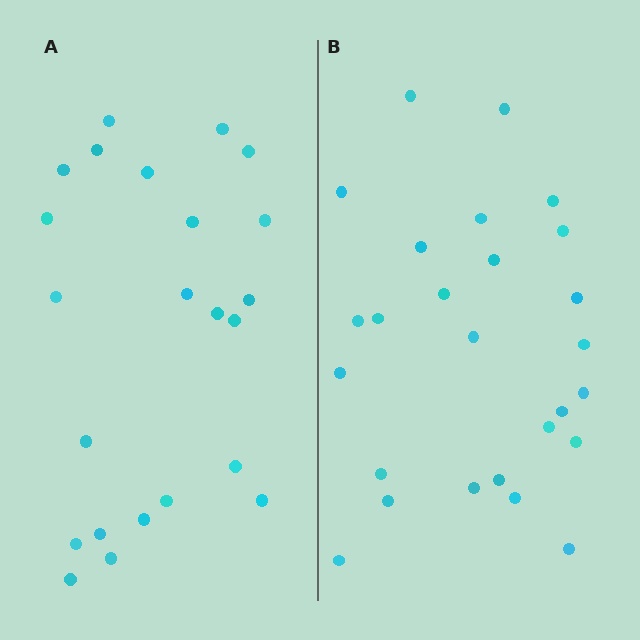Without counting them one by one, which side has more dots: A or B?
Region B (the right region) has more dots.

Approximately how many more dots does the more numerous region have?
Region B has just a few more — roughly 2 or 3 more dots than region A.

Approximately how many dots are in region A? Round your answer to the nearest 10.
About 20 dots. (The exact count is 23, which rounds to 20.)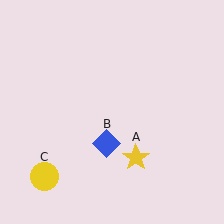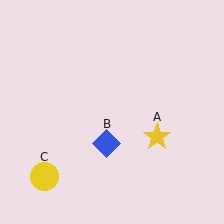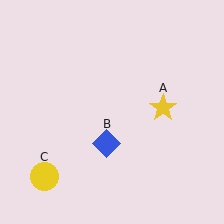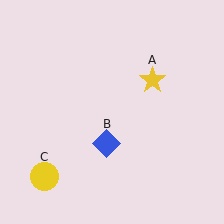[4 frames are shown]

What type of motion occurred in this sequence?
The yellow star (object A) rotated counterclockwise around the center of the scene.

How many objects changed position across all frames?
1 object changed position: yellow star (object A).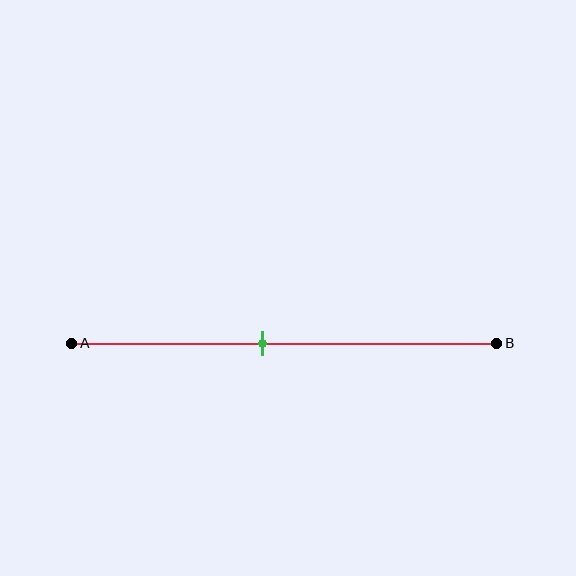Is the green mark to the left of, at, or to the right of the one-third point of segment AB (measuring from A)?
The green mark is to the right of the one-third point of segment AB.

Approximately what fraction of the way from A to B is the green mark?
The green mark is approximately 45% of the way from A to B.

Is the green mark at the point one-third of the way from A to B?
No, the mark is at about 45% from A, not at the 33% one-third point.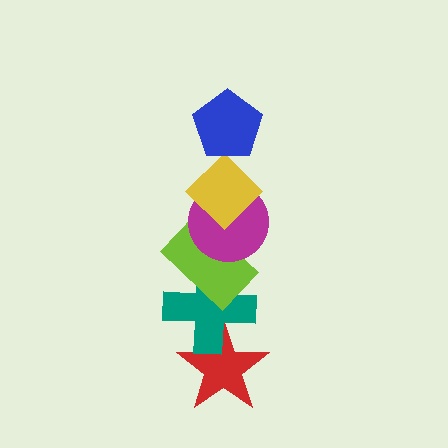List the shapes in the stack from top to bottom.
From top to bottom: the blue pentagon, the yellow diamond, the magenta circle, the lime rectangle, the teal cross, the red star.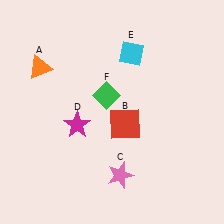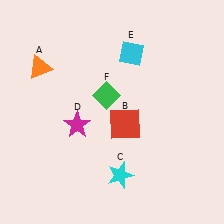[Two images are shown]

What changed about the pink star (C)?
In Image 1, C is pink. In Image 2, it changed to cyan.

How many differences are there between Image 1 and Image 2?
There is 1 difference between the two images.